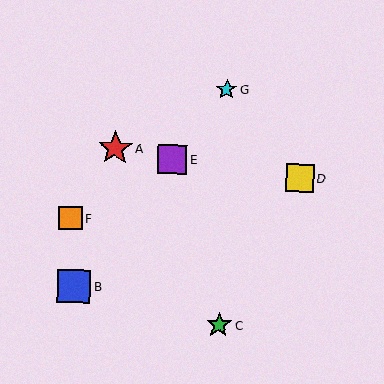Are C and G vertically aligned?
Yes, both are at x≈219.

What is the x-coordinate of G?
Object G is at x≈227.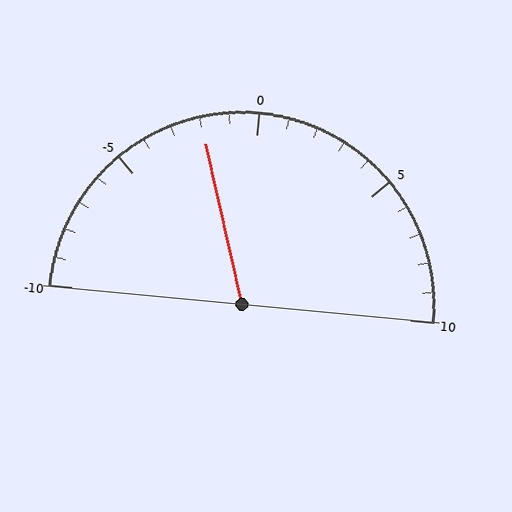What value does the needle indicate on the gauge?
The needle indicates approximately -2.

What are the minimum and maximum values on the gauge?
The gauge ranges from -10 to 10.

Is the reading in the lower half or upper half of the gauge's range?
The reading is in the lower half of the range (-10 to 10).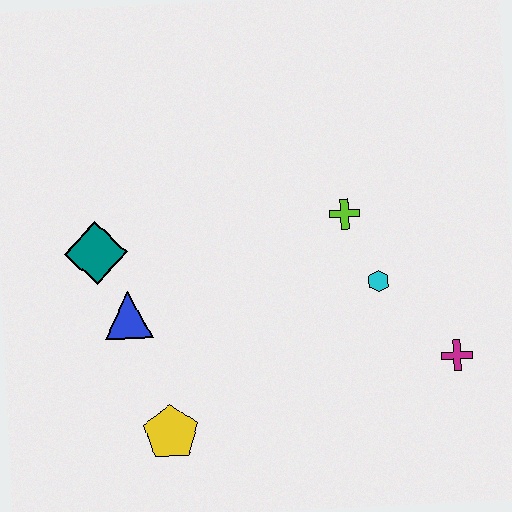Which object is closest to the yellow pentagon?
The blue triangle is closest to the yellow pentagon.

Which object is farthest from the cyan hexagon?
The teal diamond is farthest from the cyan hexagon.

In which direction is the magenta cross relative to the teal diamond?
The magenta cross is to the right of the teal diamond.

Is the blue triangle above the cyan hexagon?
No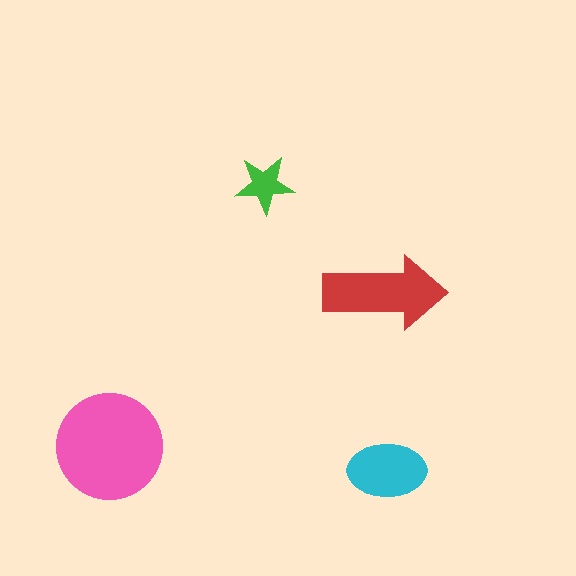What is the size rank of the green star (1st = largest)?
4th.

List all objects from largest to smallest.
The pink circle, the red arrow, the cyan ellipse, the green star.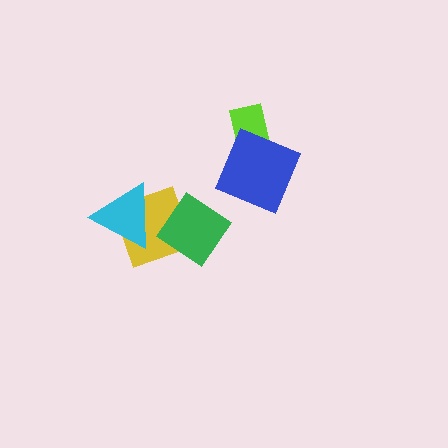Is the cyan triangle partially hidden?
No, no other shape covers it.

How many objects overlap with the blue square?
1 object overlaps with the blue square.